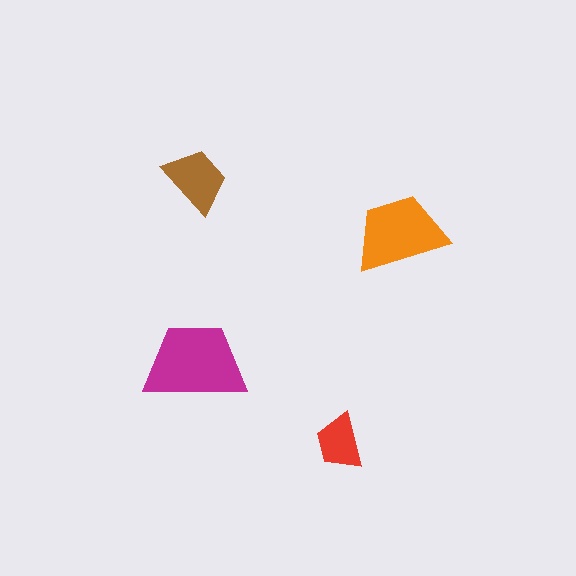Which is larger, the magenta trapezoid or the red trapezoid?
The magenta one.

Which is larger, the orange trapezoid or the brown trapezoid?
The orange one.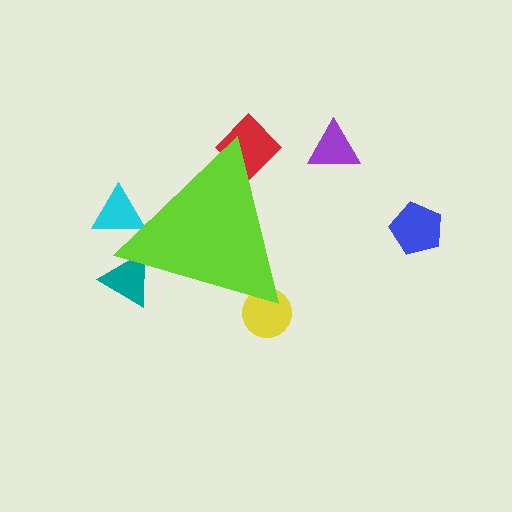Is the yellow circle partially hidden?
Yes, the yellow circle is partially hidden behind the lime triangle.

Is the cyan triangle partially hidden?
Yes, the cyan triangle is partially hidden behind the lime triangle.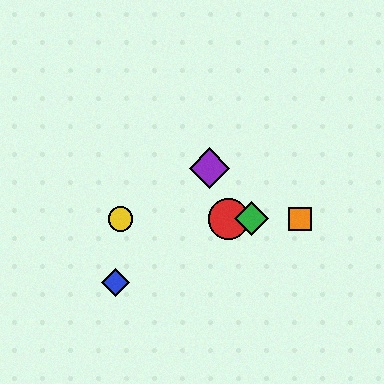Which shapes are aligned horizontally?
The red circle, the green diamond, the yellow circle, the orange square are aligned horizontally.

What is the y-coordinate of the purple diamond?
The purple diamond is at y≈168.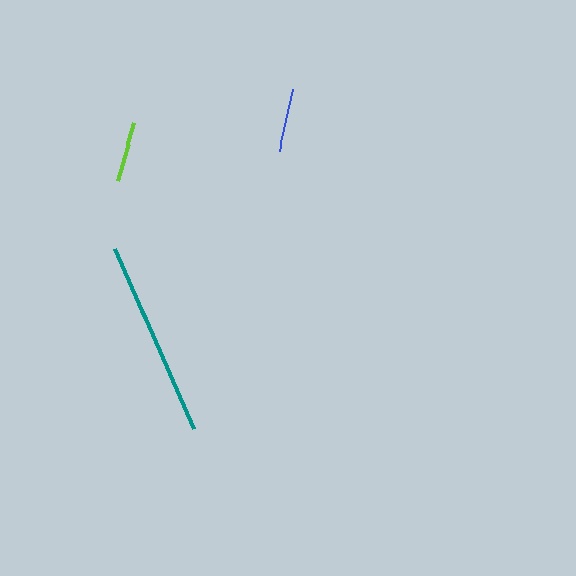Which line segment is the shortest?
The lime line is the shortest at approximately 61 pixels.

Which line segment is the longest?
The teal line is the longest at approximately 197 pixels.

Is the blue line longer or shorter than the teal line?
The teal line is longer than the blue line.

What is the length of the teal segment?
The teal segment is approximately 197 pixels long.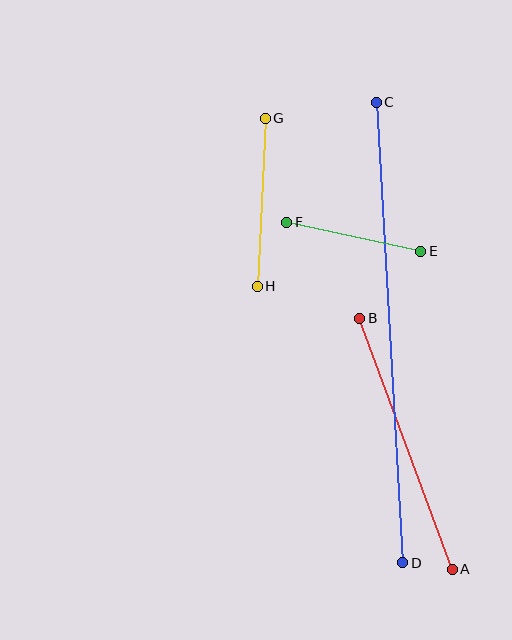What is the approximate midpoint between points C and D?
The midpoint is at approximately (389, 332) pixels.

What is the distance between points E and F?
The distance is approximately 137 pixels.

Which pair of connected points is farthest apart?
Points C and D are farthest apart.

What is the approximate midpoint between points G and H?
The midpoint is at approximately (261, 202) pixels.